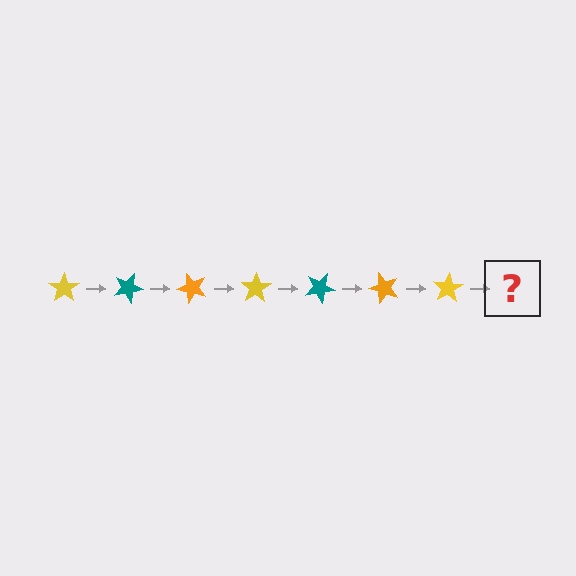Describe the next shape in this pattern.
It should be a teal star, rotated 175 degrees from the start.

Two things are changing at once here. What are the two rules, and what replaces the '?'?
The two rules are that it rotates 25 degrees each step and the color cycles through yellow, teal, and orange. The '?' should be a teal star, rotated 175 degrees from the start.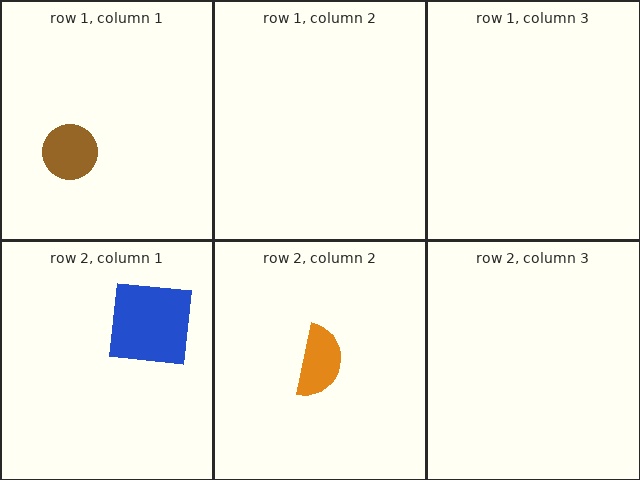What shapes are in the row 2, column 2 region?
The orange semicircle.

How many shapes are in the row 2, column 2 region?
1.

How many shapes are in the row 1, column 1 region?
1.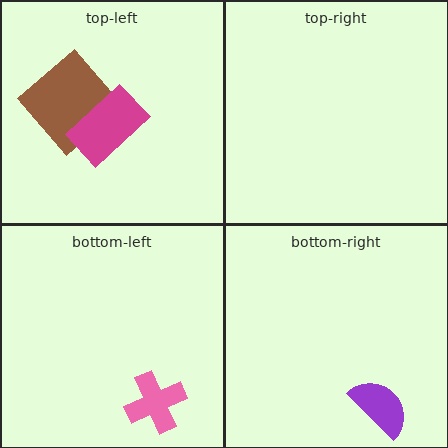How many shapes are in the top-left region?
2.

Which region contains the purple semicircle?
The bottom-right region.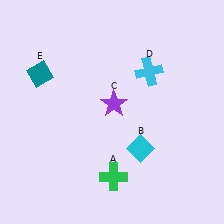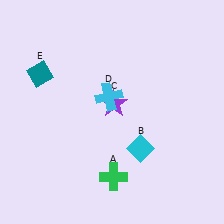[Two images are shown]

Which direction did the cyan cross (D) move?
The cyan cross (D) moved left.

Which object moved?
The cyan cross (D) moved left.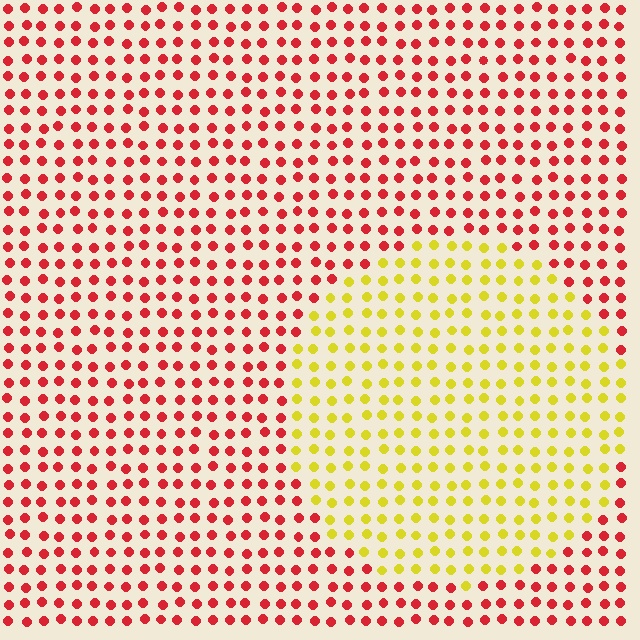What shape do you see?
I see a circle.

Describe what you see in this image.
The image is filled with small red elements in a uniform arrangement. A circle-shaped region is visible where the elements are tinted to a slightly different hue, forming a subtle color boundary.